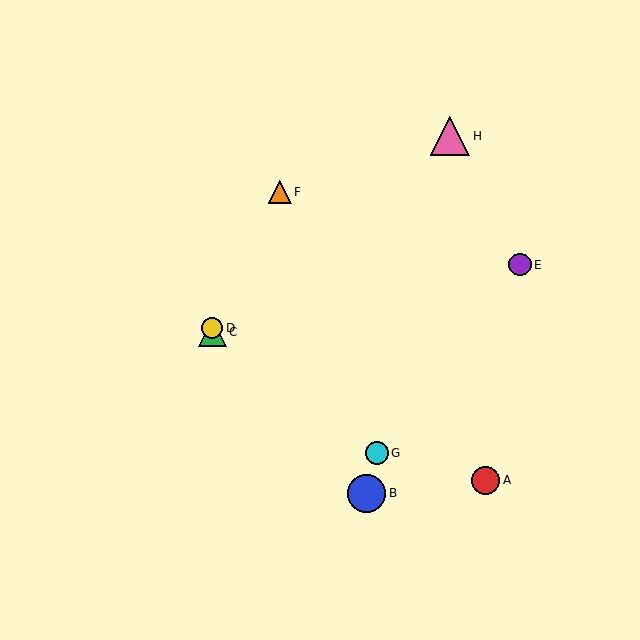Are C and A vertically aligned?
No, C is at x≈212 and A is at x≈486.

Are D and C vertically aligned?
Yes, both are at x≈212.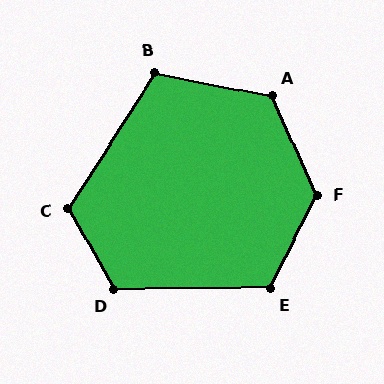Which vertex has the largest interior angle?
F, at approximately 130 degrees.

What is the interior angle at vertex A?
Approximately 126 degrees (obtuse).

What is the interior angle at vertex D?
Approximately 119 degrees (obtuse).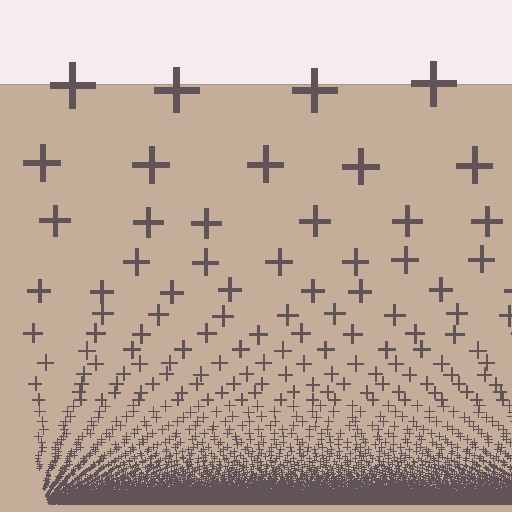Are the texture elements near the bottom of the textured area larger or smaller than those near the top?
Smaller. The gradient is inverted — elements near the bottom are smaller and denser.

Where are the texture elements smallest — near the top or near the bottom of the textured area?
Near the bottom.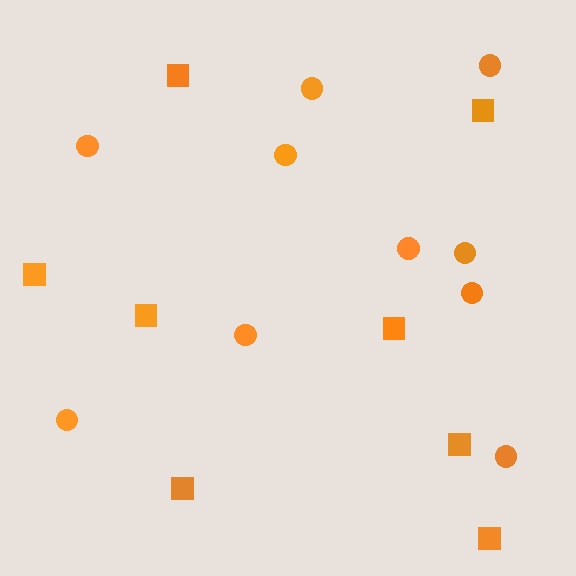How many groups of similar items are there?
There are 2 groups: one group of circles (10) and one group of squares (8).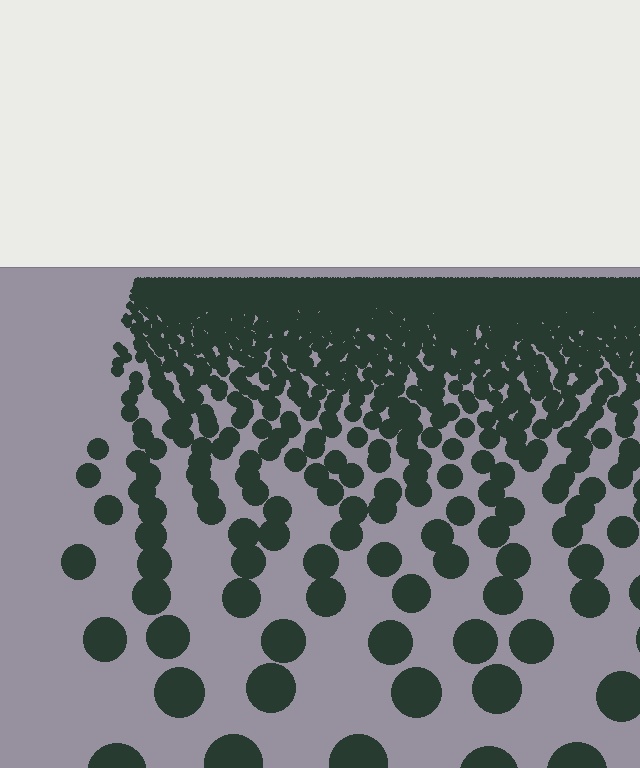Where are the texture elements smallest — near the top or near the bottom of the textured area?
Near the top.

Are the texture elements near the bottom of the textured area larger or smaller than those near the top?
Larger. Near the bottom, elements are closer to the viewer and appear at a bigger on-screen size.